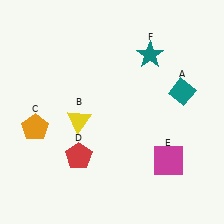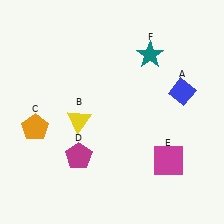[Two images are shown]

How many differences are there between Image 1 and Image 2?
There are 2 differences between the two images.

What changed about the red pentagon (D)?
In Image 1, D is red. In Image 2, it changed to magenta.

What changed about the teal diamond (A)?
In Image 1, A is teal. In Image 2, it changed to blue.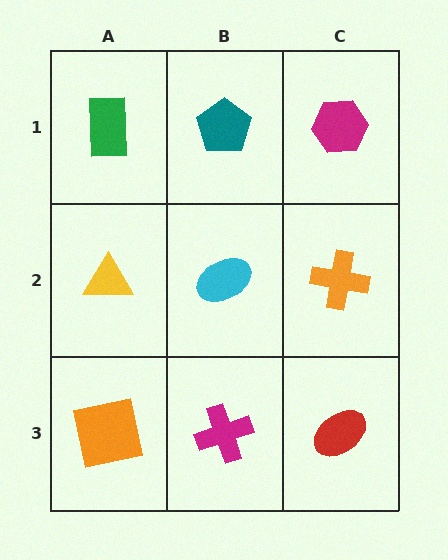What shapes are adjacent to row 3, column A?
A yellow triangle (row 2, column A), a magenta cross (row 3, column B).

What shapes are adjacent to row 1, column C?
An orange cross (row 2, column C), a teal pentagon (row 1, column B).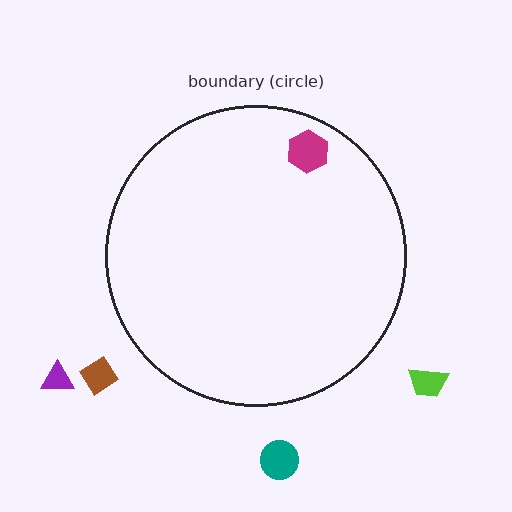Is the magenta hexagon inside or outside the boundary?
Inside.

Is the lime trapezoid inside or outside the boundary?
Outside.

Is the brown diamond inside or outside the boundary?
Outside.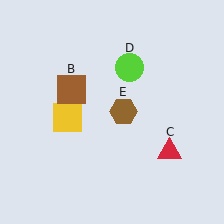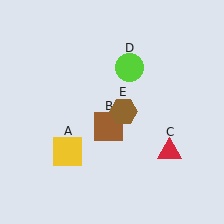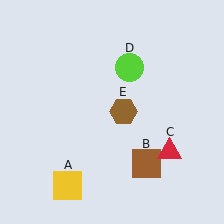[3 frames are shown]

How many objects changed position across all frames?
2 objects changed position: yellow square (object A), brown square (object B).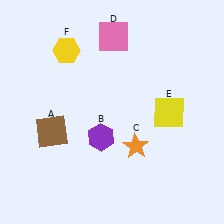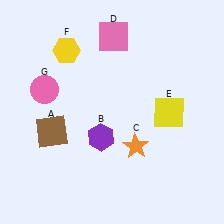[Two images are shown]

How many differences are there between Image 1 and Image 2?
There is 1 difference between the two images.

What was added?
A pink circle (G) was added in Image 2.